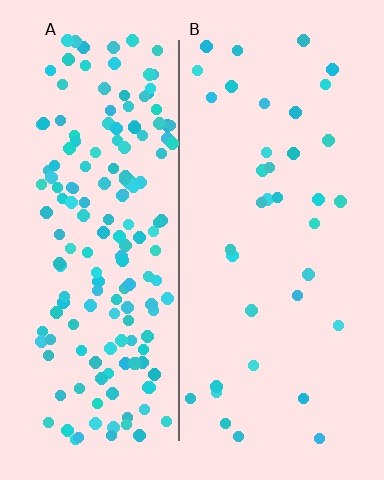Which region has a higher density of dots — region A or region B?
A (the left).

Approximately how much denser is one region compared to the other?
Approximately 4.6× — region A over region B.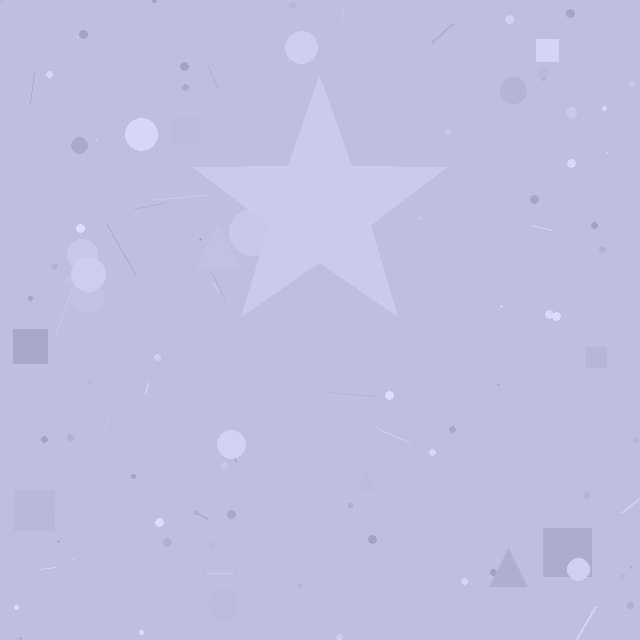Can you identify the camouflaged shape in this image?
The camouflaged shape is a star.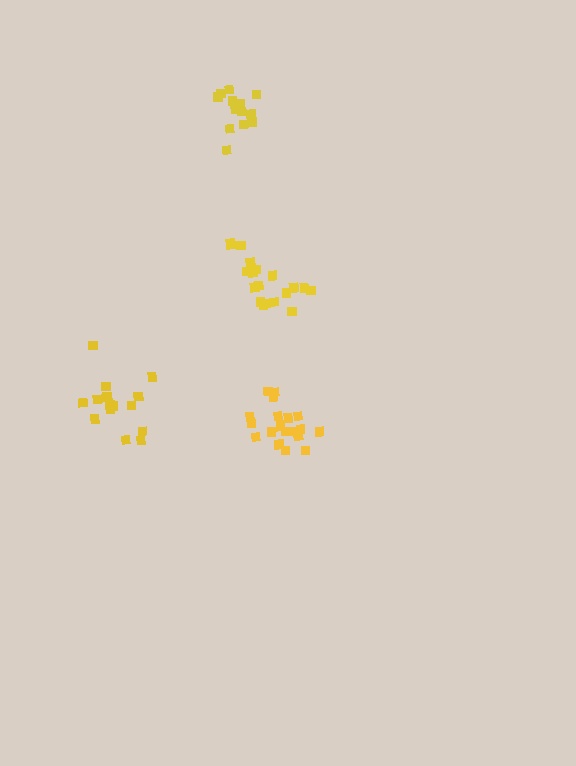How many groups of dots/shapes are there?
There are 4 groups.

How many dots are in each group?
Group 1: 14 dots, Group 2: 20 dots, Group 3: 15 dots, Group 4: 19 dots (68 total).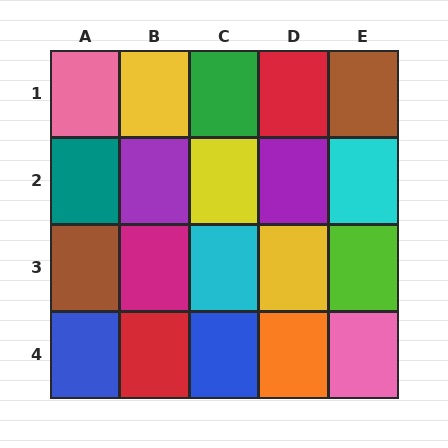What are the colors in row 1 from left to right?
Pink, yellow, green, red, brown.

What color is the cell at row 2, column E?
Cyan.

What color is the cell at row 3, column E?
Lime.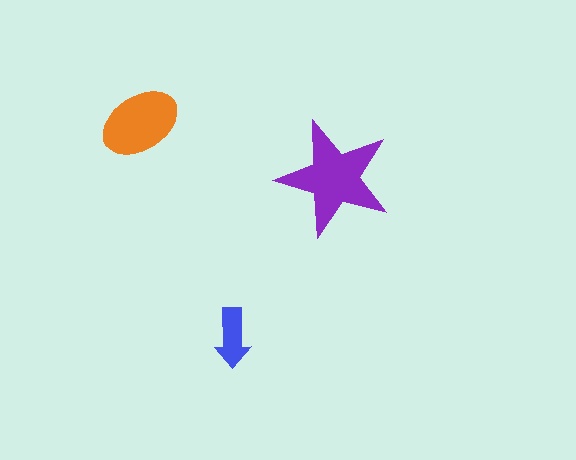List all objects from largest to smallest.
The purple star, the orange ellipse, the blue arrow.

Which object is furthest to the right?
The purple star is rightmost.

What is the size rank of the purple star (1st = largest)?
1st.